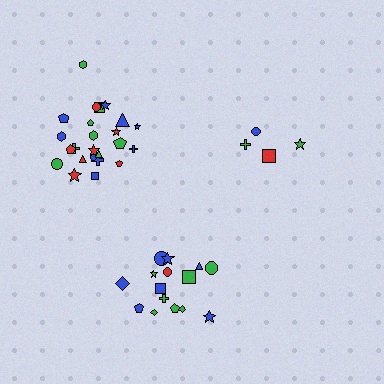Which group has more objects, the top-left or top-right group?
The top-left group.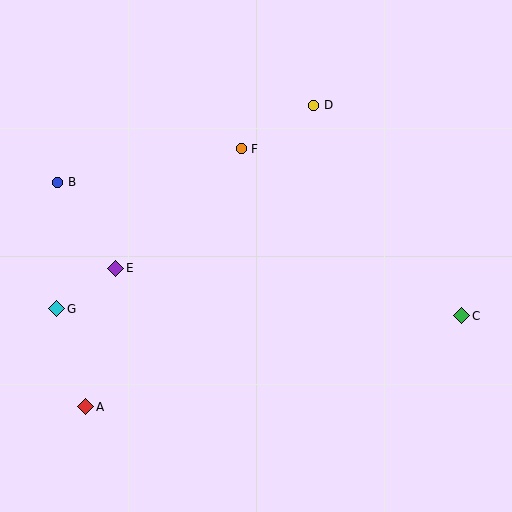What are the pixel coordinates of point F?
Point F is at (241, 149).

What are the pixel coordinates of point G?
Point G is at (57, 309).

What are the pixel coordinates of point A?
Point A is at (86, 407).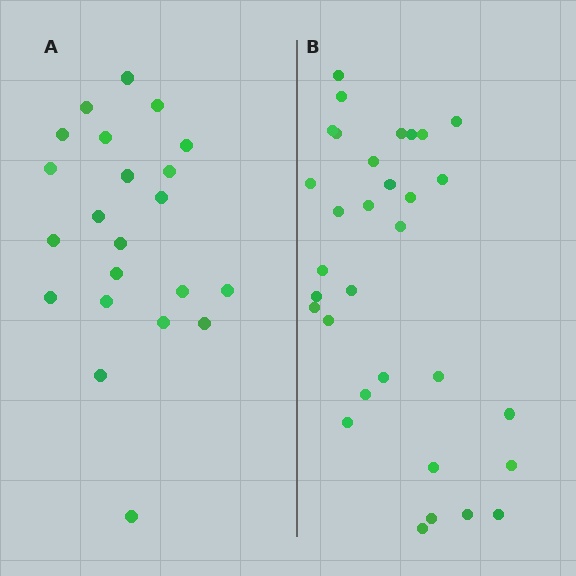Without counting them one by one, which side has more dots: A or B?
Region B (the right region) has more dots.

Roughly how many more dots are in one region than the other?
Region B has roughly 10 or so more dots than region A.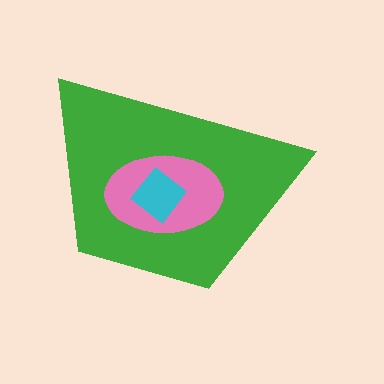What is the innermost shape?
The cyan diamond.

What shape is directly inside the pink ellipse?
The cyan diamond.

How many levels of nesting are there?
3.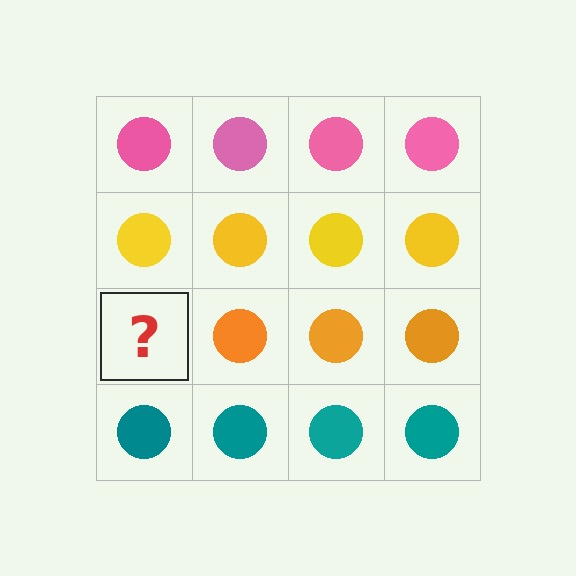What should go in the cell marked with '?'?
The missing cell should contain an orange circle.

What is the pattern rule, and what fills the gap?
The rule is that each row has a consistent color. The gap should be filled with an orange circle.